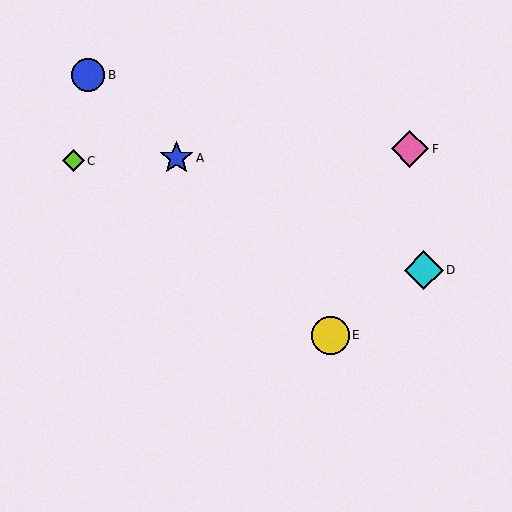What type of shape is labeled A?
Shape A is a blue star.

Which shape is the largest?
The cyan diamond (labeled D) is the largest.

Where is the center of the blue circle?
The center of the blue circle is at (88, 75).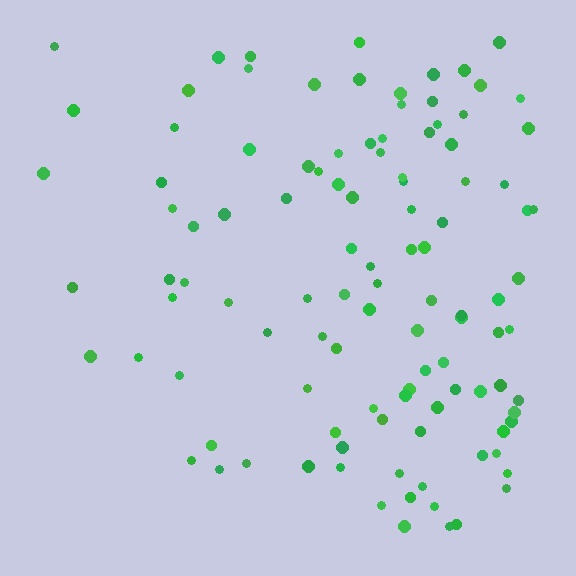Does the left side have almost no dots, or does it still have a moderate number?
Still a moderate number, just noticeably fewer than the right.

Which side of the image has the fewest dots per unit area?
The left.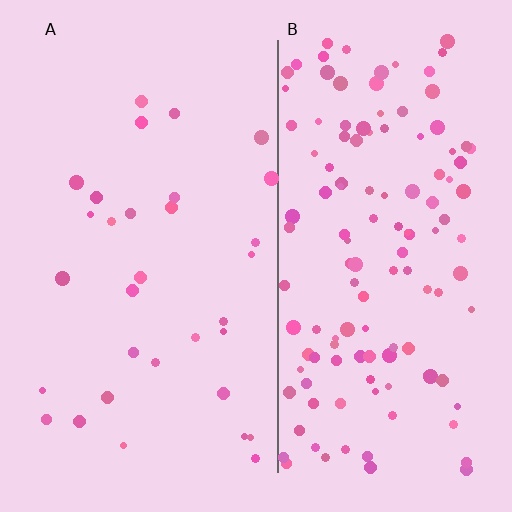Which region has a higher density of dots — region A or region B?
B (the right).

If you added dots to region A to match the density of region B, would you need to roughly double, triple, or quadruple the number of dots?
Approximately quadruple.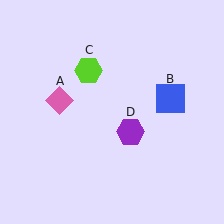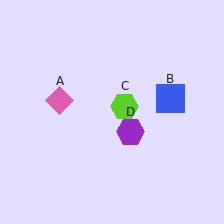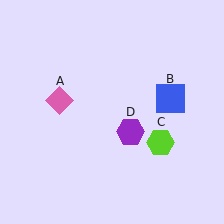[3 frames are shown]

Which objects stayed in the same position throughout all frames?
Pink diamond (object A) and blue square (object B) and purple hexagon (object D) remained stationary.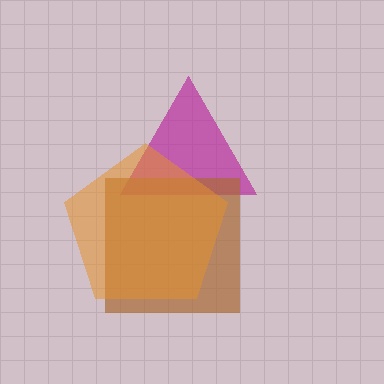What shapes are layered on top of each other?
The layered shapes are: a magenta triangle, a brown square, an orange pentagon.